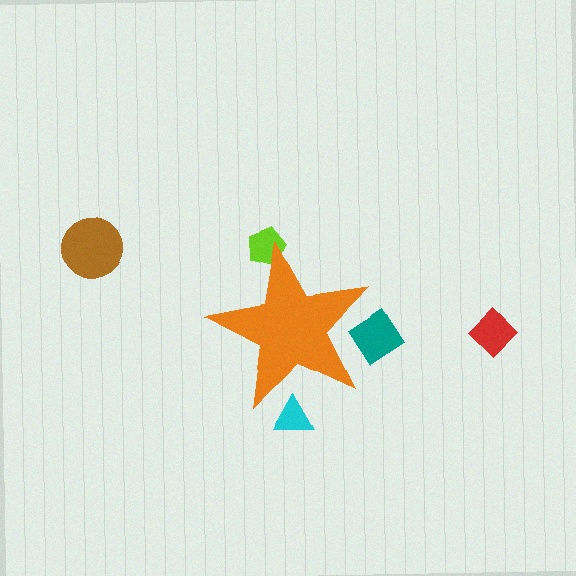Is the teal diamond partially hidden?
Yes, the teal diamond is partially hidden behind the orange star.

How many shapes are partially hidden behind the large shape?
3 shapes are partially hidden.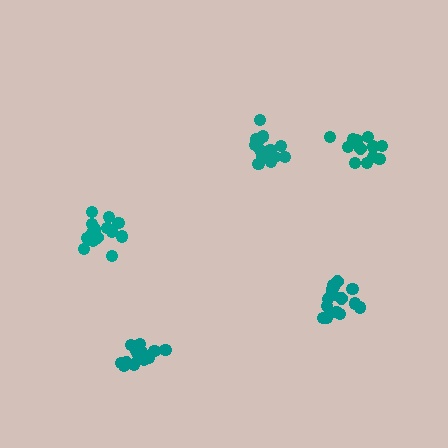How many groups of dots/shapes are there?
There are 5 groups.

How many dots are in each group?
Group 1: 16 dots, Group 2: 15 dots, Group 3: 18 dots, Group 4: 16 dots, Group 5: 13 dots (78 total).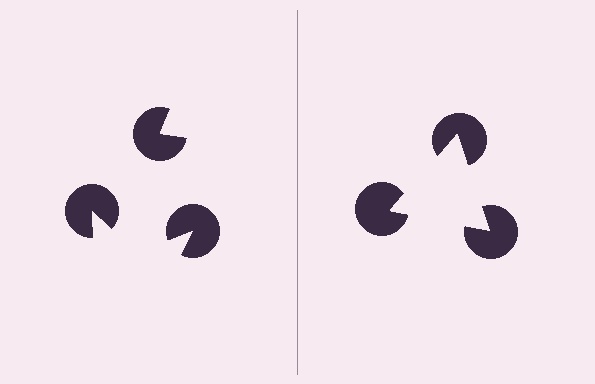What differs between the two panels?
The pac-man discs are positioned identically on both sides; only the wedge orientations differ. On the right they align to a triangle; on the left they are misaligned.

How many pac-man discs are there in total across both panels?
6 — 3 on each side.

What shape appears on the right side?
An illusory triangle.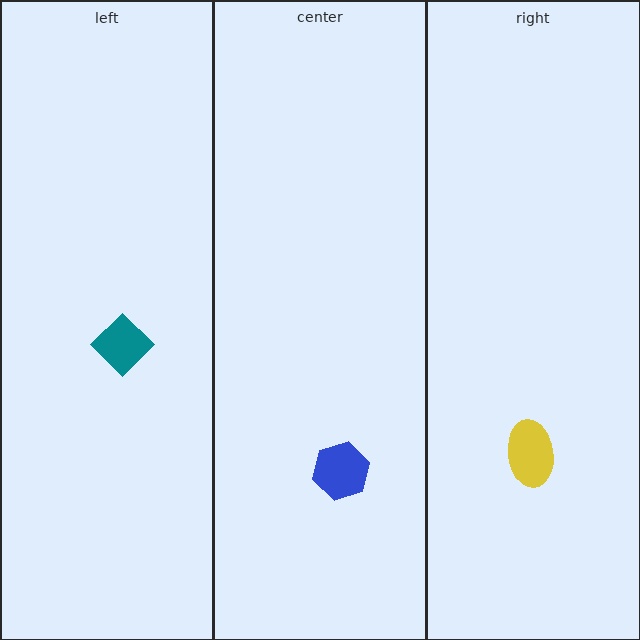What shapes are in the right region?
The yellow ellipse.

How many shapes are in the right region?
1.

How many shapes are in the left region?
1.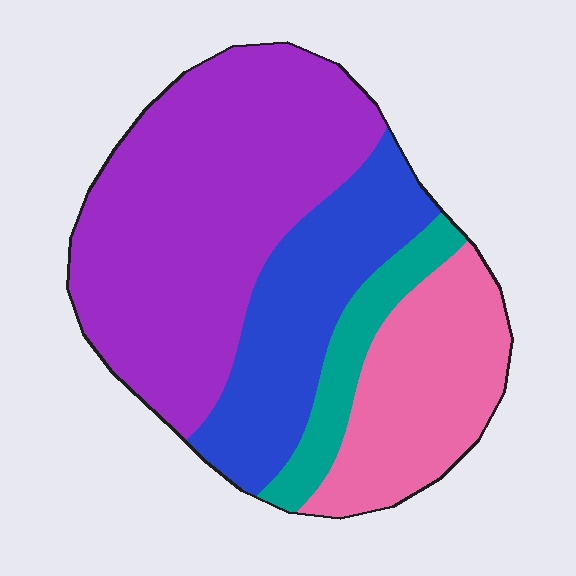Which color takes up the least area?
Teal, at roughly 10%.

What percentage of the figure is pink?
Pink takes up between a sixth and a third of the figure.